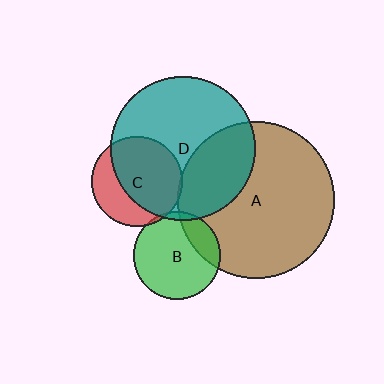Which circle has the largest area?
Circle A (brown).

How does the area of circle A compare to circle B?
Approximately 3.2 times.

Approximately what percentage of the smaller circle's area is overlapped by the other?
Approximately 20%.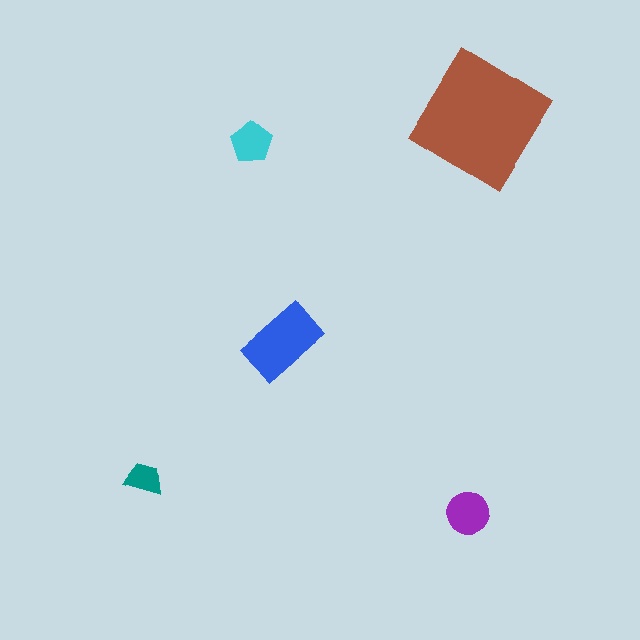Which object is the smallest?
The teal trapezoid.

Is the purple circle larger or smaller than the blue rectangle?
Smaller.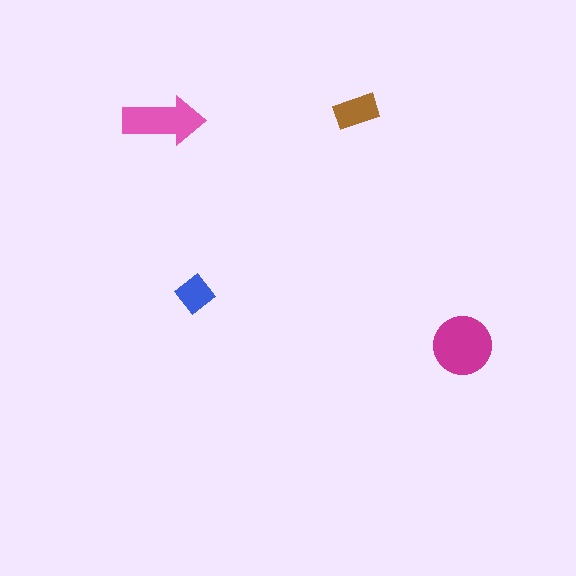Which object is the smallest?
The blue diamond.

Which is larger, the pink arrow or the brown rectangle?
The pink arrow.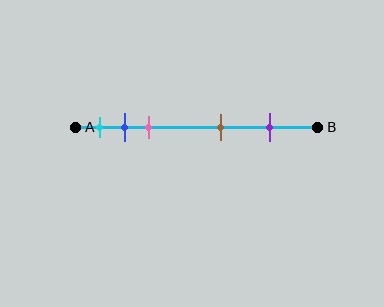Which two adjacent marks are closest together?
The blue and pink marks are the closest adjacent pair.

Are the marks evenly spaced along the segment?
No, the marks are not evenly spaced.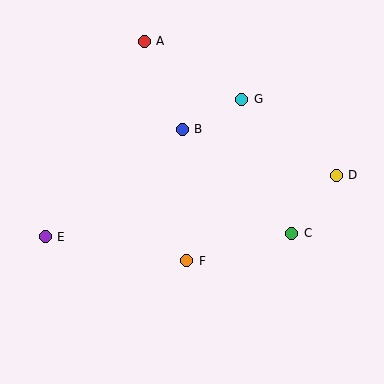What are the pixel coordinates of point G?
Point G is at (242, 99).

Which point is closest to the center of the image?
Point B at (182, 129) is closest to the center.